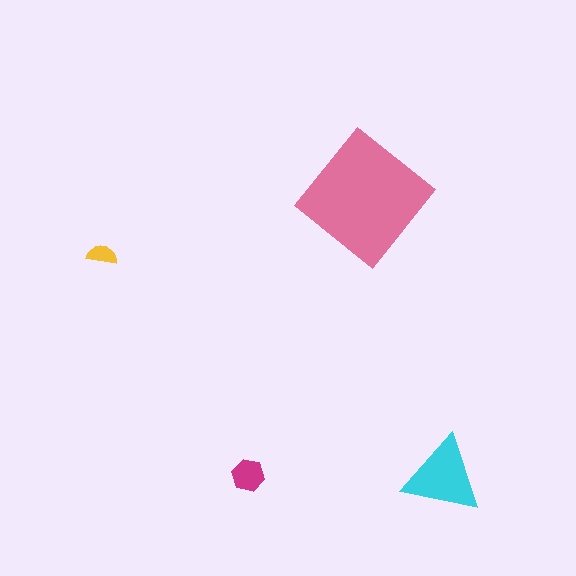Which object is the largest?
The pink diamond.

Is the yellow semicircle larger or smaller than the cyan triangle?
Smaller.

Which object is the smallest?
The yellow semicircle.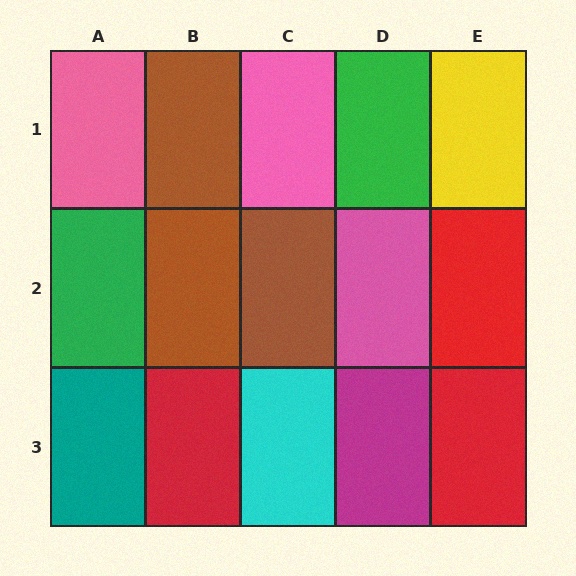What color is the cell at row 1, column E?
Yellow.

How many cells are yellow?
1 cell is yellow.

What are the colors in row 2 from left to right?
Green, brown, brown, pink, red.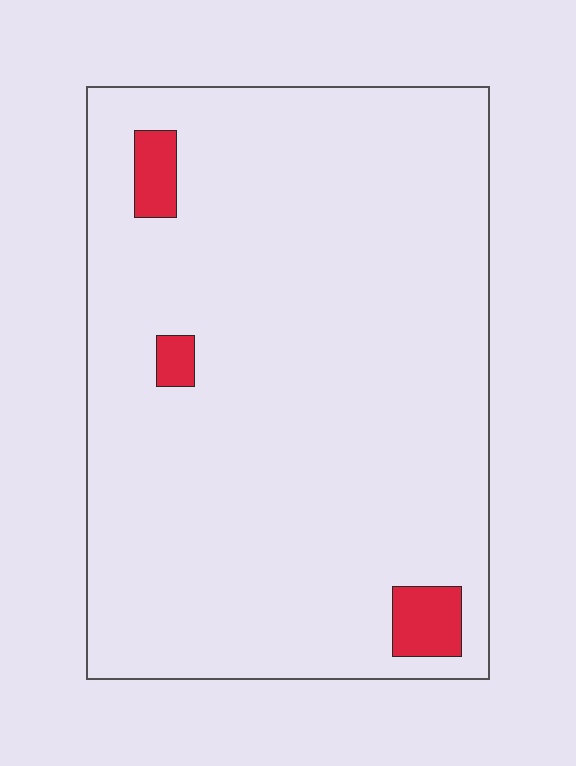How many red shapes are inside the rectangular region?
3.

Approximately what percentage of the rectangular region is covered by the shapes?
Approximately 5%.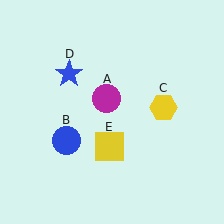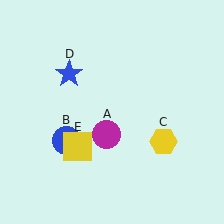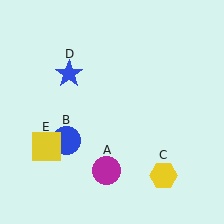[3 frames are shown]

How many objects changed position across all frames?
3 objects changed position: magenta circle (object A), yellow hexagon (object C), yellow square (object E).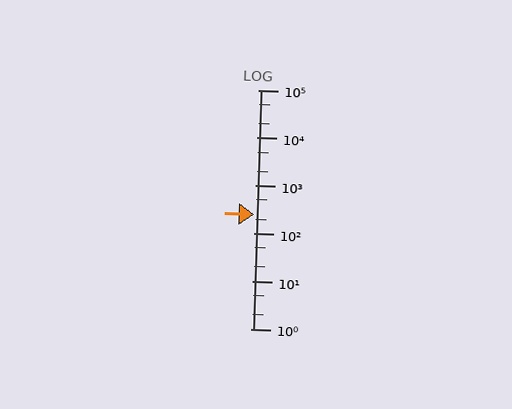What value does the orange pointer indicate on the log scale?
The pointer indicates approximately 250.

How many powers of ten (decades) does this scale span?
The scale spans 5 decades, from 1 to 100000.